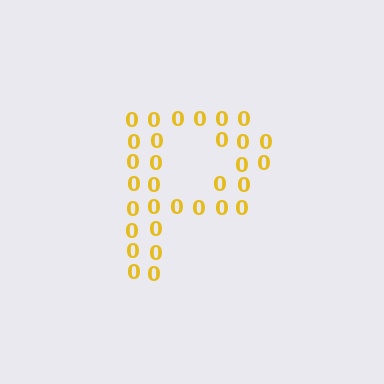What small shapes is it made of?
It is made of small digit 0's.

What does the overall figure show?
The overall figure shows the letter P.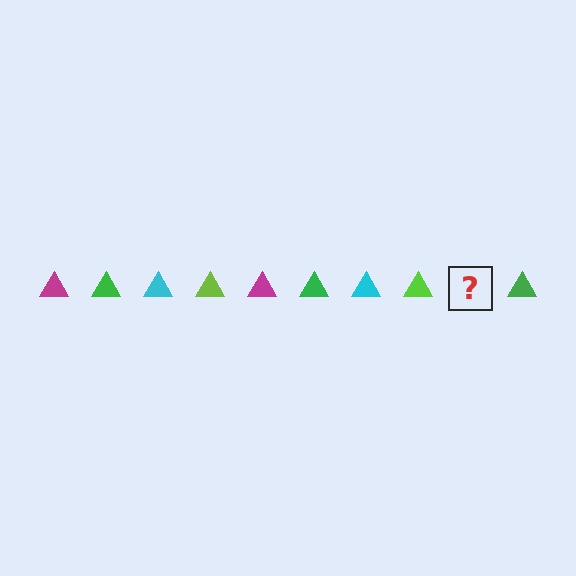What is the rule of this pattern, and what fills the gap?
The rule is that the pattern cycles through magenta, green, cyan, lime triangles. The gap should be filled with a magenta triangle.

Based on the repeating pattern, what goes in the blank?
The blank should be a magenta triangle.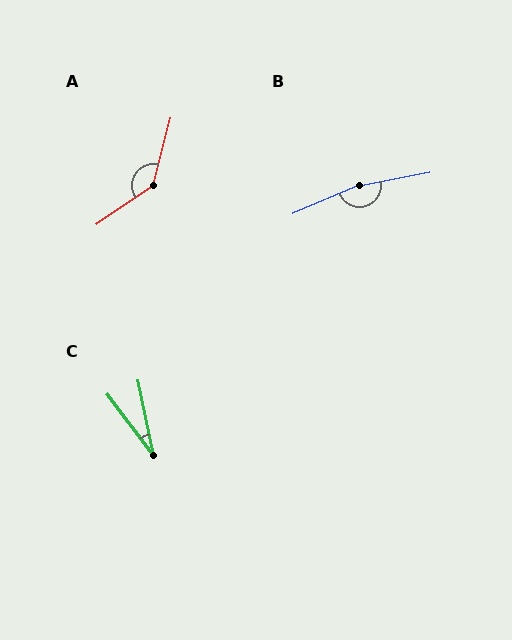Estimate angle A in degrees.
Approximately 140 degrees.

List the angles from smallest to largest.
C (26°), A (140°), B (168°).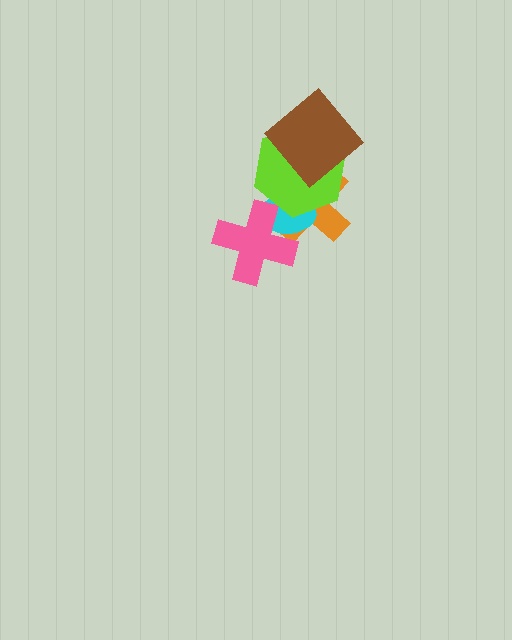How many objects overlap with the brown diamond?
2 objects overlap with the brown diamond.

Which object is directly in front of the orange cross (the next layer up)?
The cyan ellipse is directly in front of the orange cross.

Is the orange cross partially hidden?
Yes, it is partially covered by another shape.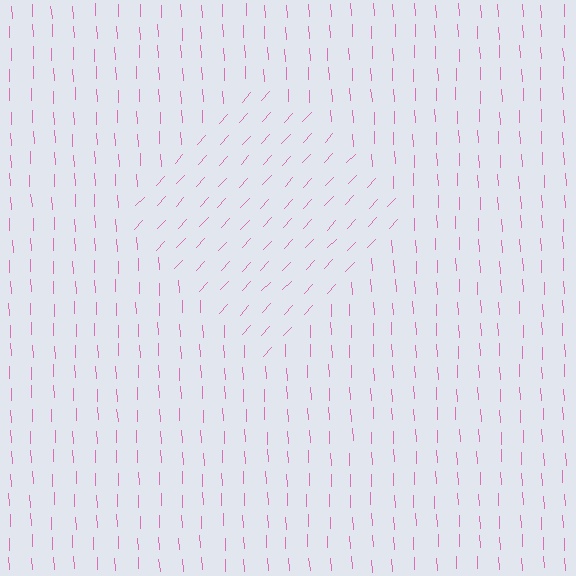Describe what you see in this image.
The image is filled with small pink line segments. A diamond region in the image has lines oriented differently from the surrounding lines, creating a visible texture boundary.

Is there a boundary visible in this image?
Yes, there is a texture boundary formed by a change in line orientation.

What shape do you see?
I see a diamond.